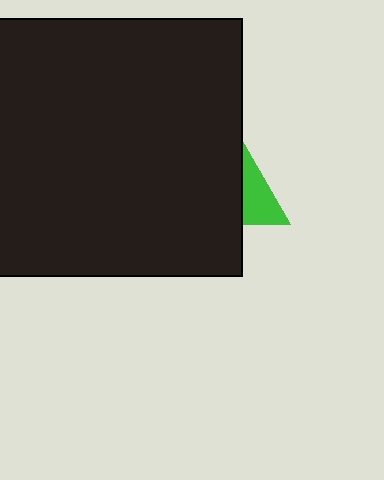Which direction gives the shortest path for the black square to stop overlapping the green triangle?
Moving left gives the shortest separation.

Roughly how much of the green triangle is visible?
A small part of it is visible (roughly 26%).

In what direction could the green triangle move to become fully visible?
The green triangle could move right. That would shift it out from behind the black square entirely.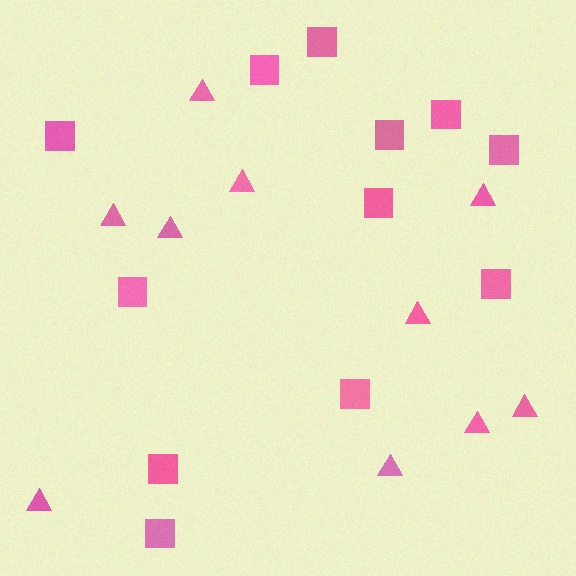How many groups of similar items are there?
There are 2 groups: one group of triangles (10) and one group of squares (12).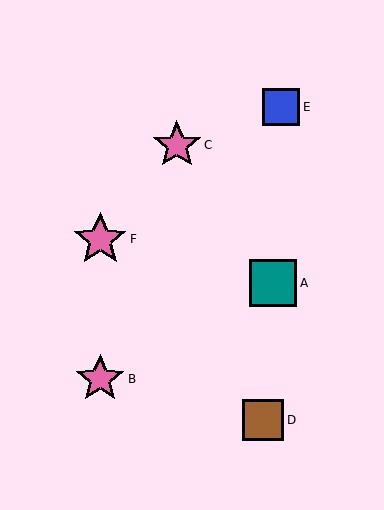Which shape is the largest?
The pink star (labeled F) is the largest.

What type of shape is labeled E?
Shape E is a blue square.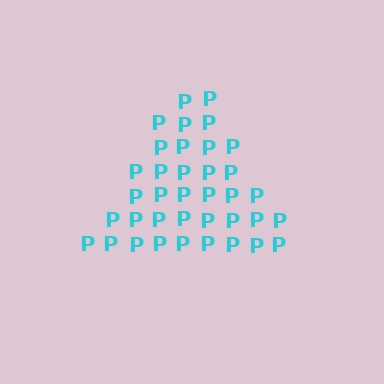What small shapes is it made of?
It is made of small letter P's.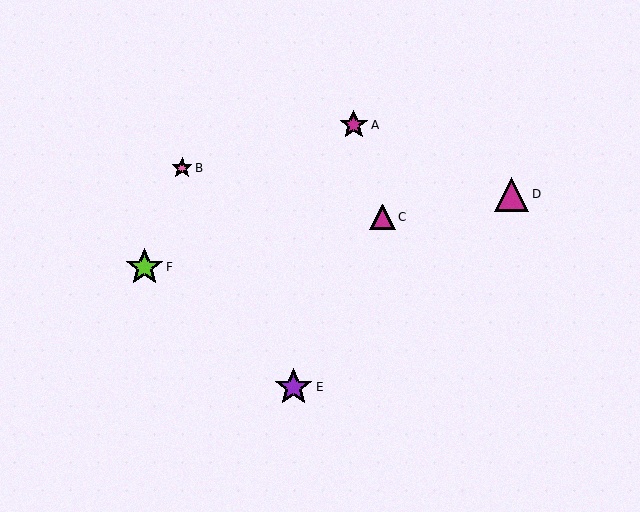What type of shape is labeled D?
Shape D is a magenta triangle.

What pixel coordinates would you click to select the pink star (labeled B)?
Click at (182, 168) to select the pink star B.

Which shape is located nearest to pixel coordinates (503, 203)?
The magenta triangle (labeled D) at (511, 194) is nearest to that location.